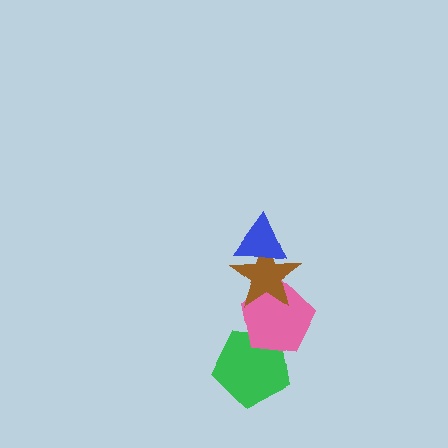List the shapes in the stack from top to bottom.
From top to bottom: the blue triangle, the brown star, the pink pentagon, the green pentagon.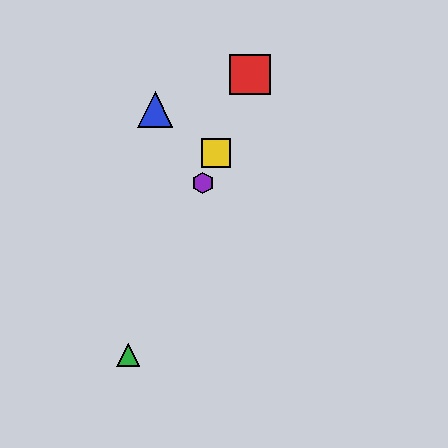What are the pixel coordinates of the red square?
The red square is at (250, 74).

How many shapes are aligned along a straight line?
4 shapes (the red square, the green triangle, the yellow square, the purple hexagon) are aligned along a straight line.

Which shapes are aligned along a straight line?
The red square, the green triangle, the yellow square, the purple hexagon are aligned along a straight line.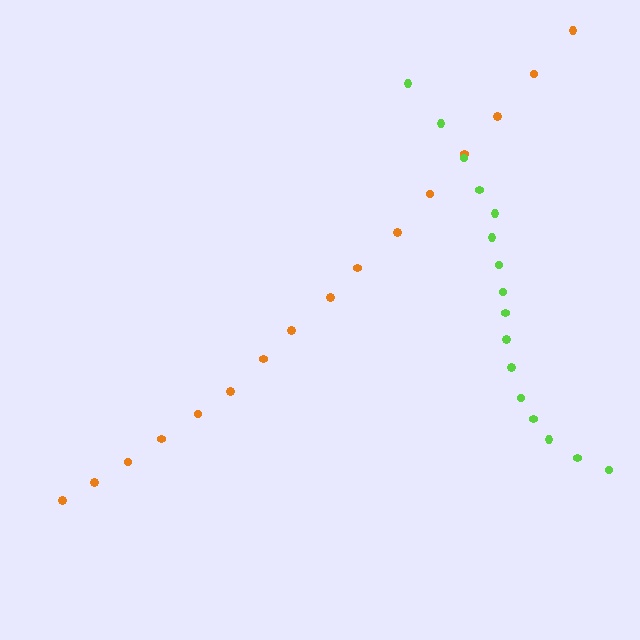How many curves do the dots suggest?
There are 2 distinct paths.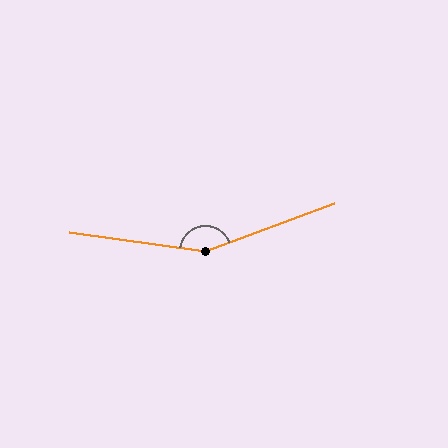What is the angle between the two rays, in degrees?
Approximately 152 degrees.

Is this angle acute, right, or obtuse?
It is obtuse.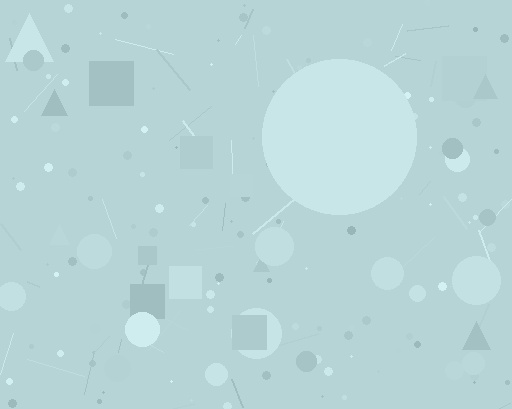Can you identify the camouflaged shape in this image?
The camouflaged shape is a circle.